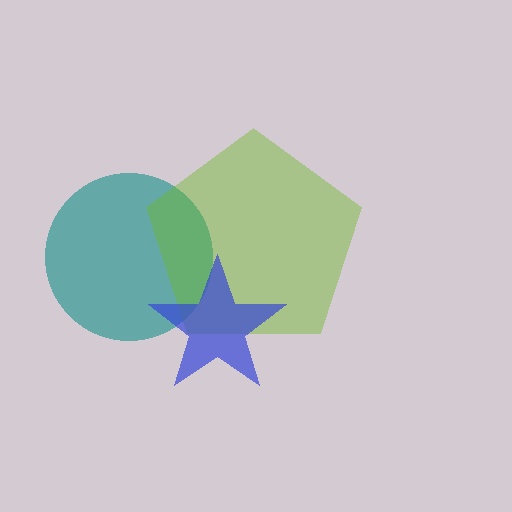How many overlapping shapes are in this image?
There are 3 overlapping shapes in the image.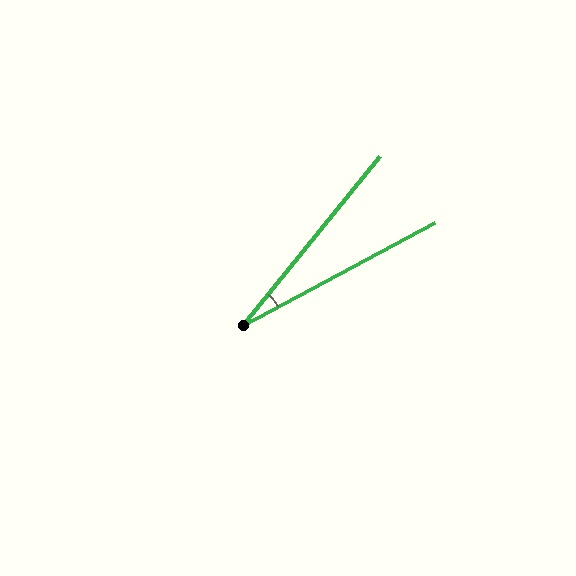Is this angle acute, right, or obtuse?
It is acute.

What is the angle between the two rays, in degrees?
Approximately 23 degrees.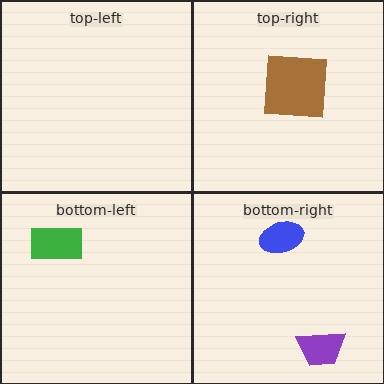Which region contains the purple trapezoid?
The bottom-right region.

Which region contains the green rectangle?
The bottom-left region.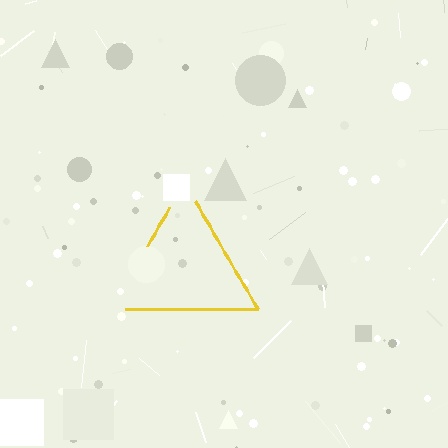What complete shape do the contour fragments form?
The contour fragments form a triangle.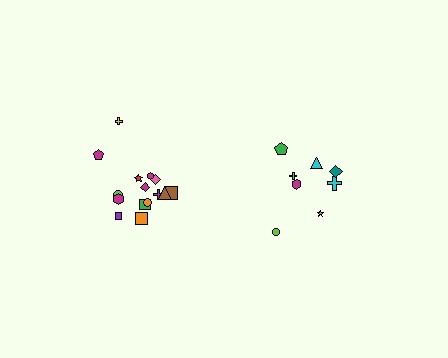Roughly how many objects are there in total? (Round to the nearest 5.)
Roughly 25 objects in total.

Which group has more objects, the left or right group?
The left group.